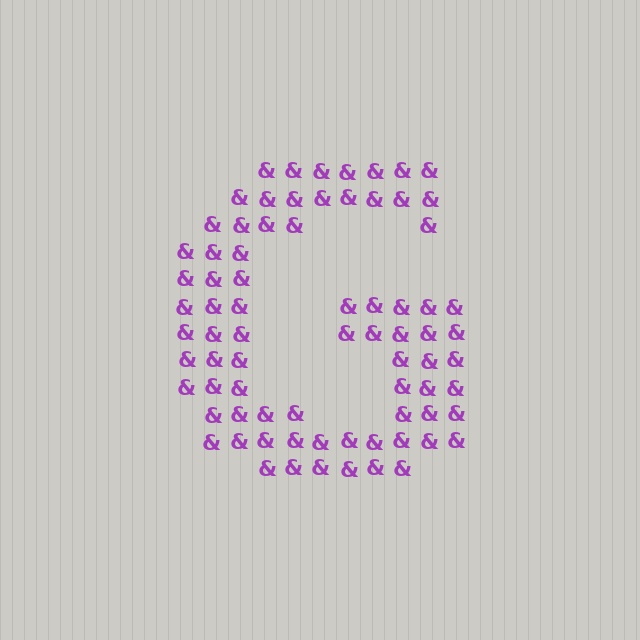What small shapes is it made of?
It is made of small ampersands.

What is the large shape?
The large shape is the letter G.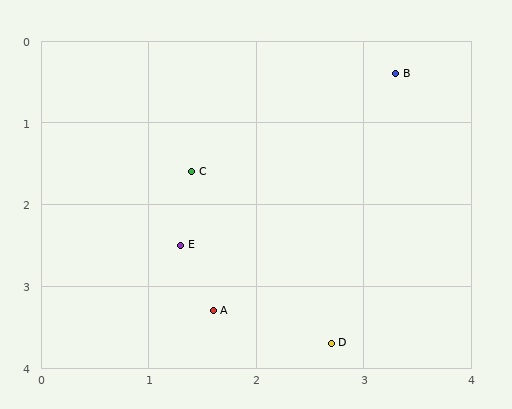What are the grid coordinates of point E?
Point E is at approximately (1.3, 2.5).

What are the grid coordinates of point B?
Point B is at approximately (3.3, 0.4).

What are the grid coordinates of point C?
Point C is at approximately (1.4, 1.6).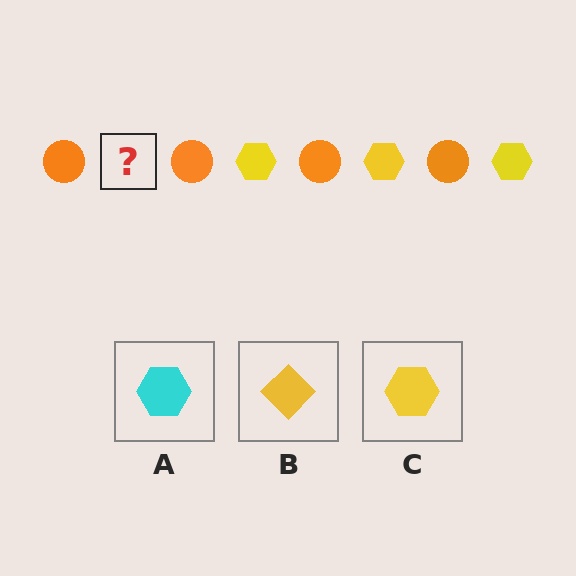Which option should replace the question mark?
Option C.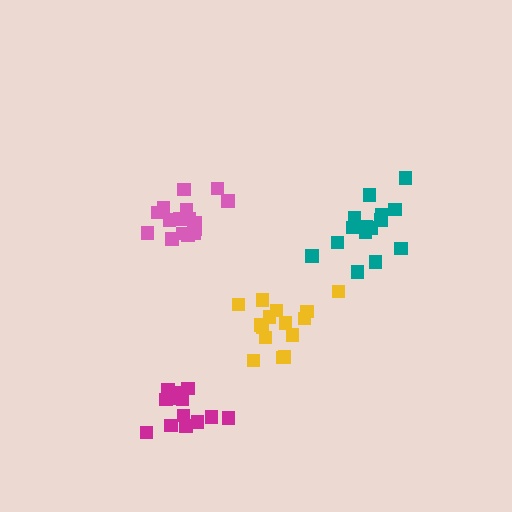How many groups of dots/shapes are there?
There are 4 groups.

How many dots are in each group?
Group 1: 17 dots, Group 2: 13 dots, Group 3: 15 dots, Group 4: 15 dots (60 total).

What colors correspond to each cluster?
The clusters are colored: pink, magenta, yellow, teal.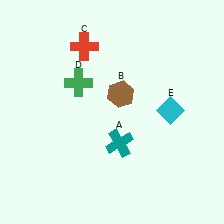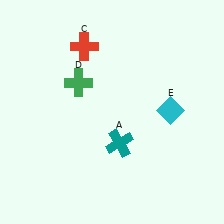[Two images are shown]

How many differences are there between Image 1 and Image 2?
There is 1 difference between the two images.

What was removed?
The brown hexagon (B) was removed in Image 2.